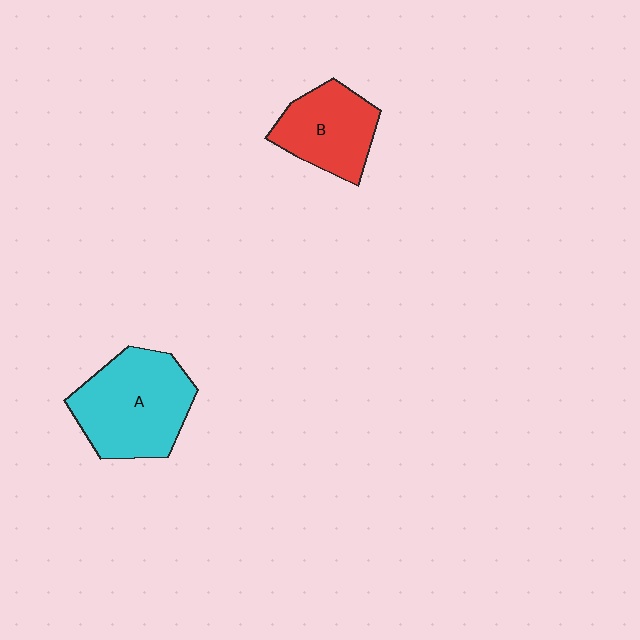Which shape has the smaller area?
Shape B (red).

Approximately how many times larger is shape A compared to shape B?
Approximately 1.5 times.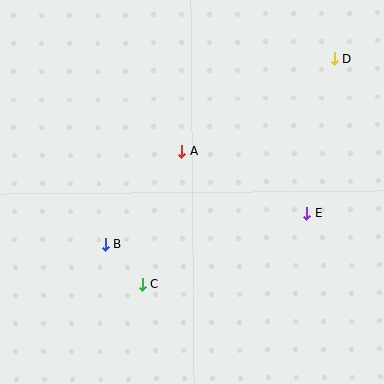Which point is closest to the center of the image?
Point A at (181, 151) is closest to the center.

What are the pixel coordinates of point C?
Point C is at (142, 285).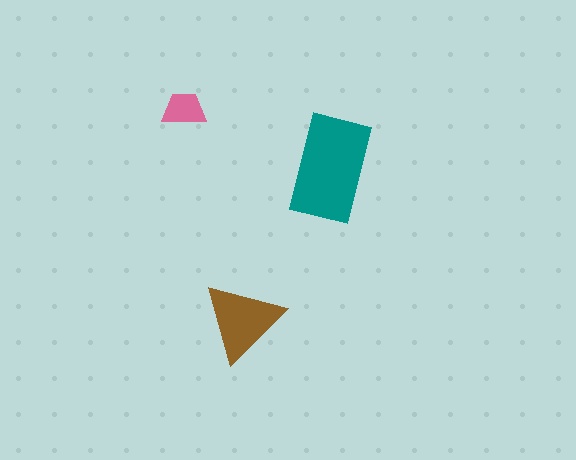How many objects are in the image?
There are 3 objects in the image.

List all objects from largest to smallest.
The teal rectangle, the brown triangle, the pink trapezoid.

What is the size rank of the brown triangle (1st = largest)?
2nd.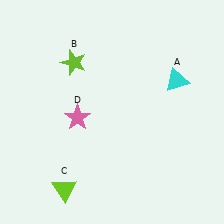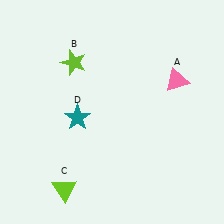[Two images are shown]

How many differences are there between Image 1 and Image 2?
There are 2 differences between the two images.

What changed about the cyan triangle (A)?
In Image 1, A is cyan. In Image 2, it changed to pink.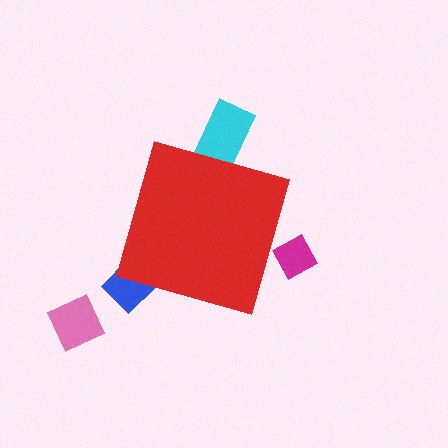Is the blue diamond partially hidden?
Yes, the blue diamond is partially hidden behind the red diamond.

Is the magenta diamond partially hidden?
Yes, the magenta diamond is partially hidden behind the red diamond.